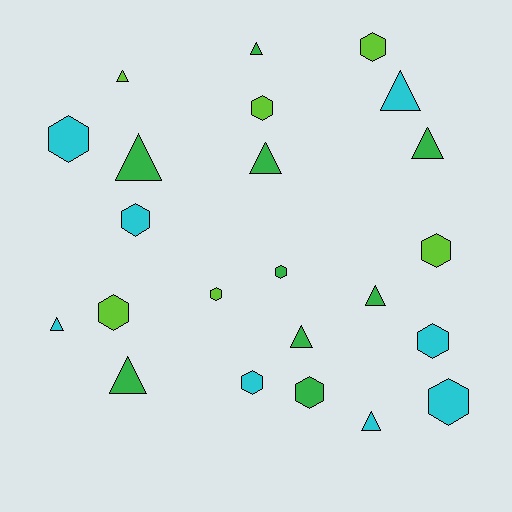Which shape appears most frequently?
Hexagon, with 12 objects.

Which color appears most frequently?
Green, with 9 objects.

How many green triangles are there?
There are 7 green triangles.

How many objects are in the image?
There are 23 objects.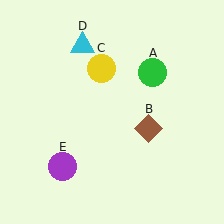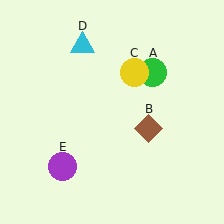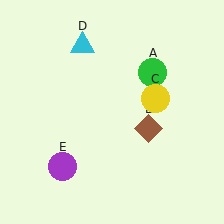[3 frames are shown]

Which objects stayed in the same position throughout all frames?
Green circle (object A) and brown diamond (object B) and cyan triangle (object D) and purple circle (object E) remained stationary.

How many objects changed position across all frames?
1 object changed position: yellow circle (object C).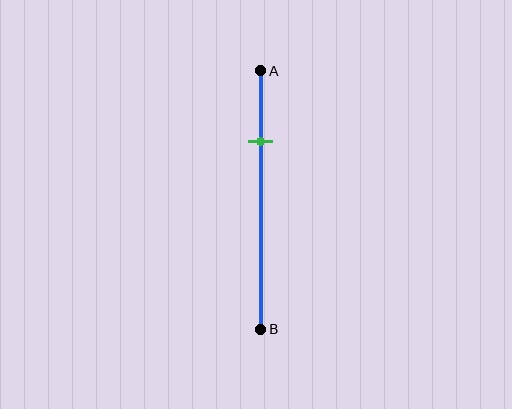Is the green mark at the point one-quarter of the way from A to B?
Yes, the mark is approximately at the one-quarter point.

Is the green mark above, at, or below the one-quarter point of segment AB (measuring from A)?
The green mark is approximately at the one-quarter point of segment AB.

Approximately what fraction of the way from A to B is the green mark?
The green mark is approximately 25% of the way from A to B.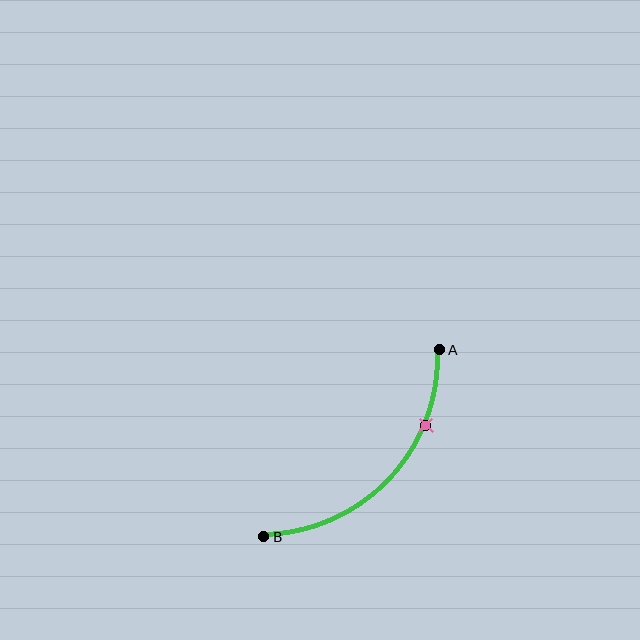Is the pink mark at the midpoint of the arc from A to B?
No. The pink mark lies on the arc but is closer to endpoint A. The arc midpoint would be at the point on the curve equidistant along the arc from both A and B.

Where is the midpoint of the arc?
The arc midpoint is the point on the curve farthest from the straight line joining A and B. It sits below and to the right of that line.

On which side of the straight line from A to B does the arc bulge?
The arc bulges below and to the right of the straight line connecting A and B.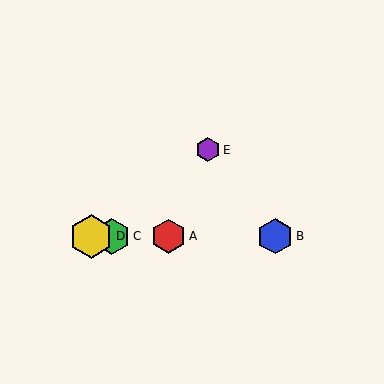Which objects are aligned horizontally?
Objects A, B, C, D are aligned horizontally.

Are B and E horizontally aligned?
No, B is at y≈236 and E is at y≈150.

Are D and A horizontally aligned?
Yes, both are at y≈236.